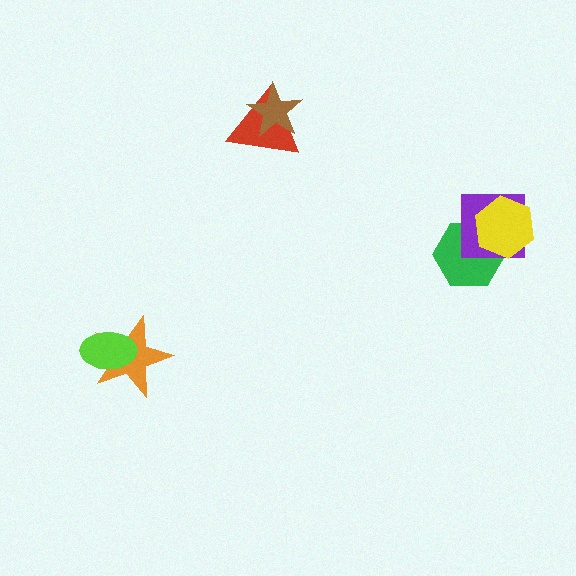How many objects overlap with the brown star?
1 object overlaps with the brown star.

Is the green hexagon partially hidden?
Yes, it is partially covered by another shape.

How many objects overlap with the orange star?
1 object overlaps with the orange star.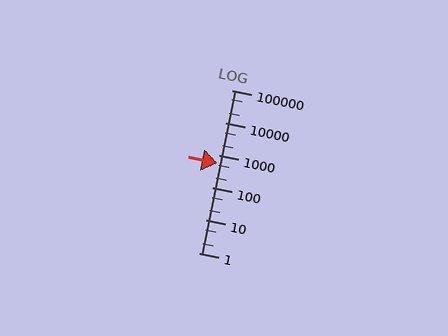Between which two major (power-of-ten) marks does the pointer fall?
The pointer is between 100 and 1000.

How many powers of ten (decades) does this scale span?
The scale spans 5 decades, from 1 to 100000.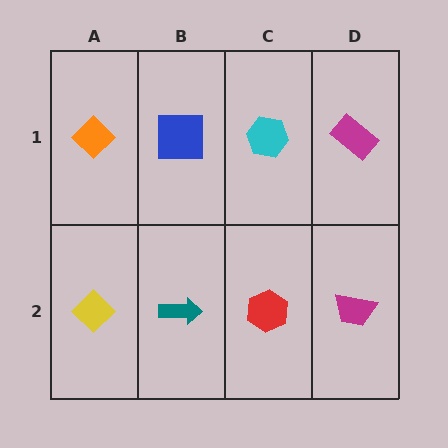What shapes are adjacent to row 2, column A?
An orange diamond (row 1, column A), a teal arrow (row 2, column B).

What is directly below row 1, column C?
A red hexagon.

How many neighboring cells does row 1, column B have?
3.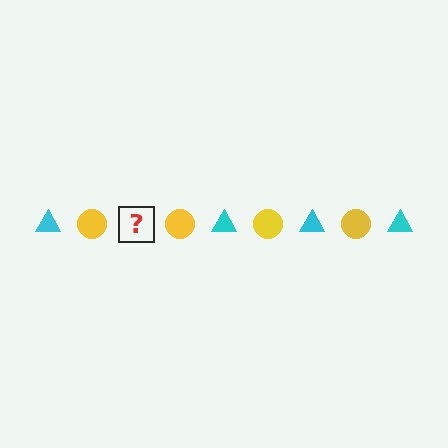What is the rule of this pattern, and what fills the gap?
The rule is that the pattern alternates between cyan triangle and yellow circle. The gap should be filled with a cyan triangle.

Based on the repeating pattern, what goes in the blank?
The blank should be a cyan triangle.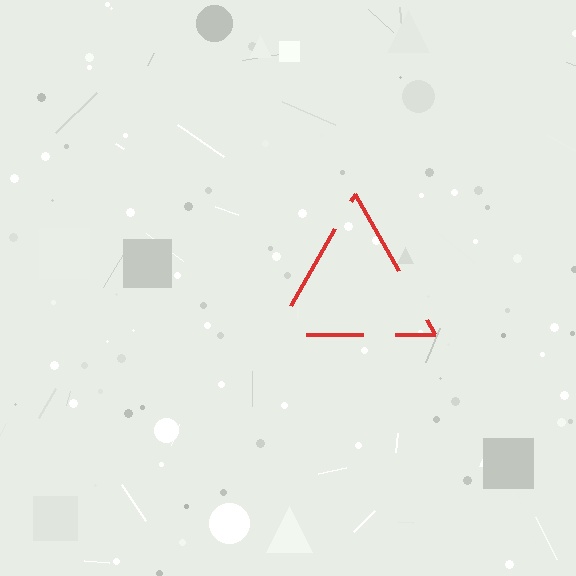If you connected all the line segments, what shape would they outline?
They would outline a triangle.